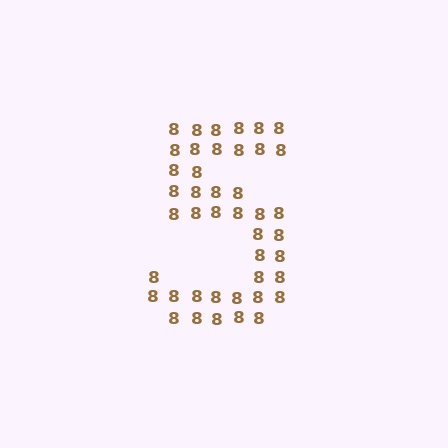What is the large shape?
The large shape is the digit 5.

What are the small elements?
The small elements are digit 8's.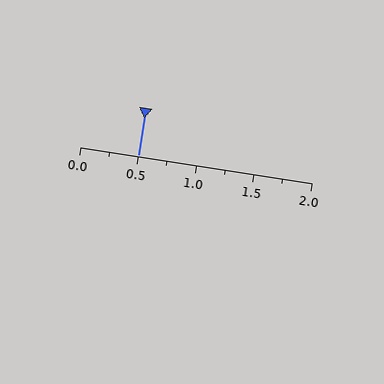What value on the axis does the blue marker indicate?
The marker indicates approximately 0.5.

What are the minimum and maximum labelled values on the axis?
The axis runs from 0.0 to 2.0.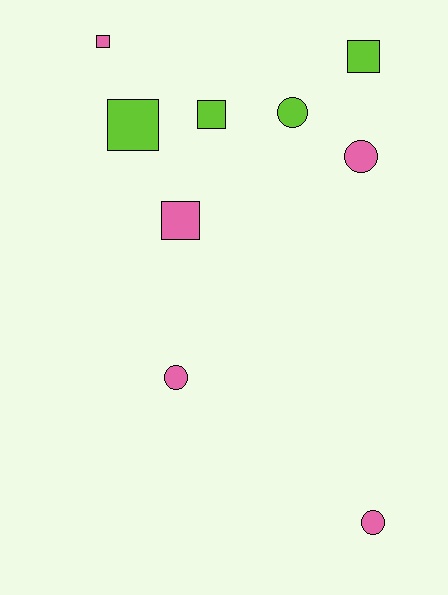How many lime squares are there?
There are 3 lime squares.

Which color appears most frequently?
Pink, with 5 objects.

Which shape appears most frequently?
Square, with 5 objects.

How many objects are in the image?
There are 9 objects.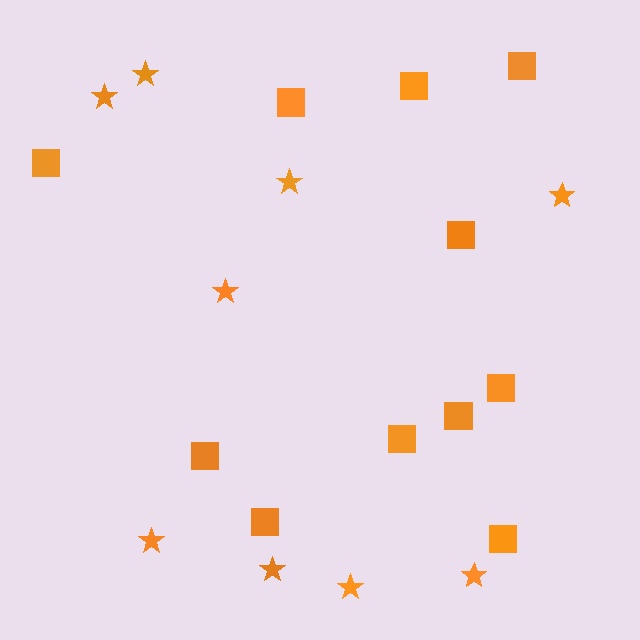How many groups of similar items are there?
There are 2 groups: one group of stars (9) and one group of squares (11).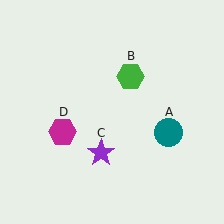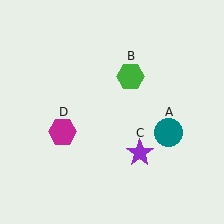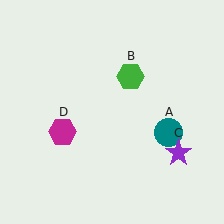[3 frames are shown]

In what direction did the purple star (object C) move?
The purple star (object C) moved right.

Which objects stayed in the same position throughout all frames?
Teal circle (object A) and green hexagon (object B) and magenta hexagon (object D) remained stationary.